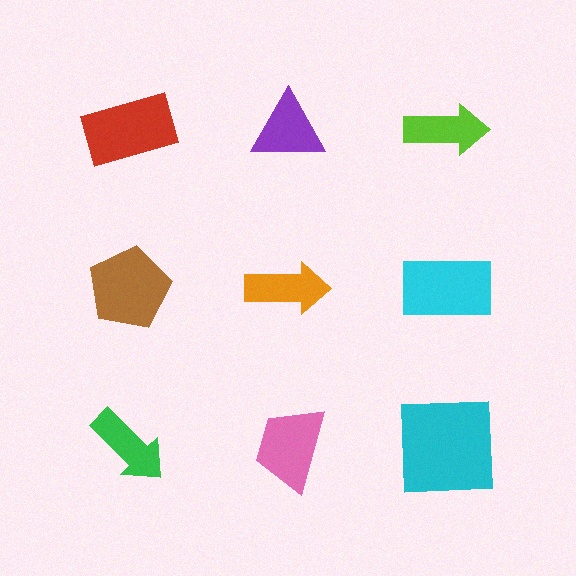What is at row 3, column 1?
A green arrow.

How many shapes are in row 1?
3 shapes.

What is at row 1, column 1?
A red rectangle.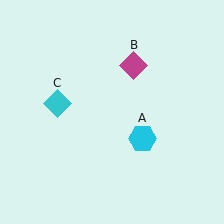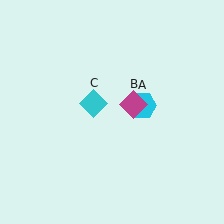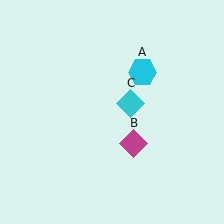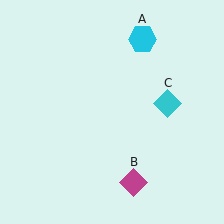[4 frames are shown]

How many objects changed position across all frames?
3 objects changed position: cyan hexagon (object A), magenta diamond (object B), cyan diamond (object C).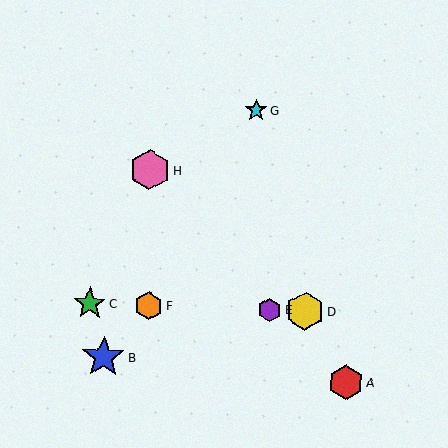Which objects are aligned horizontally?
Objects C, D, E, F are aligned horizontally.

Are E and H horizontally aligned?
No, E is at y≈310 and H is at y≈170.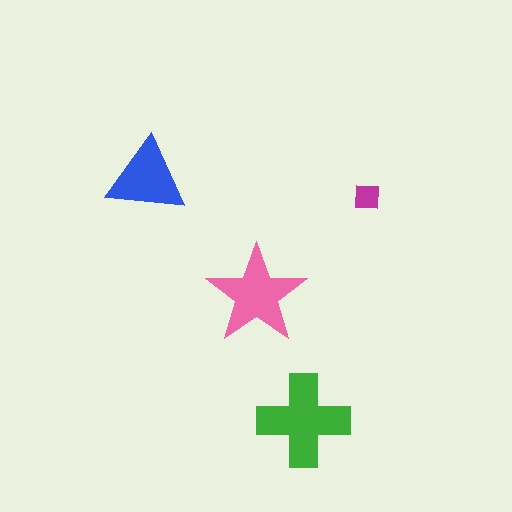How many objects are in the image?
There are 4 objects in the image.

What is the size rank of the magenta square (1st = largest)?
4th.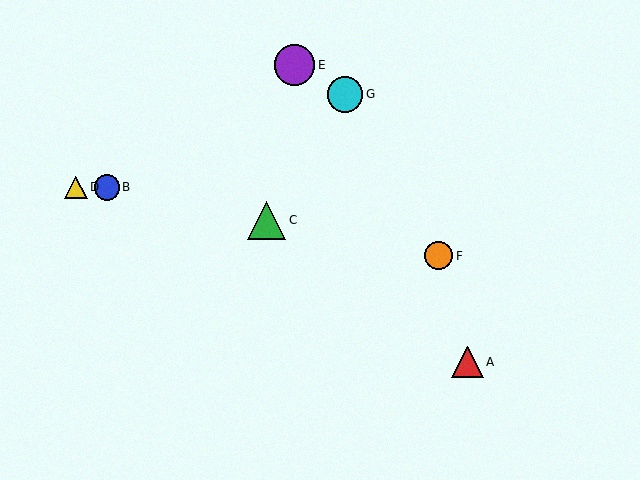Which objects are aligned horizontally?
Objects B, D are aligned horizontally.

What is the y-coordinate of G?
Object G is at y≈94.